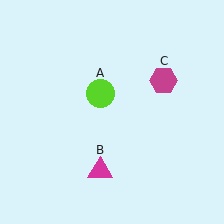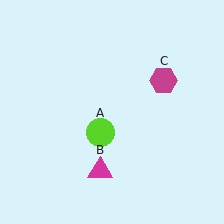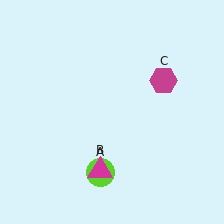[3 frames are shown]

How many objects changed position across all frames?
1 object changed position: lime circle (object A).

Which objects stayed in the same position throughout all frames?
Magenta triangle (object B) and magenta hexagon (object C) remained stationary.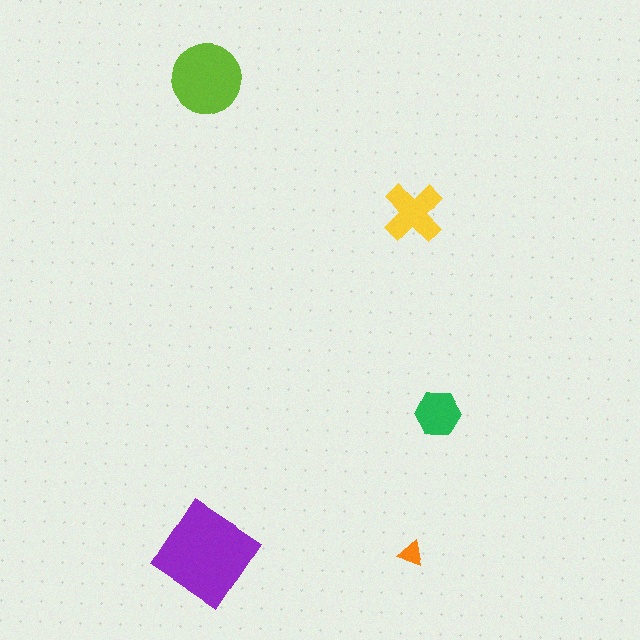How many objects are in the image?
There are 5 objects in the image.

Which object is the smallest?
The orange triangle.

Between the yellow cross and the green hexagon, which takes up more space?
The yellow cross.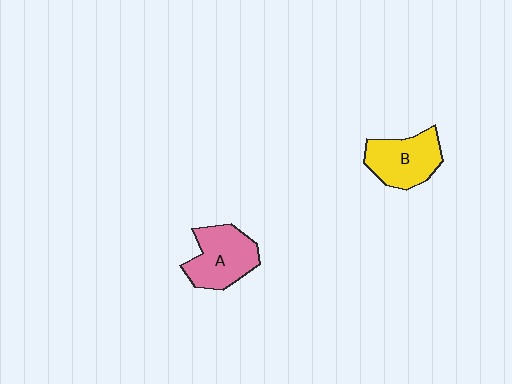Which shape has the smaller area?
Shape B (yellow).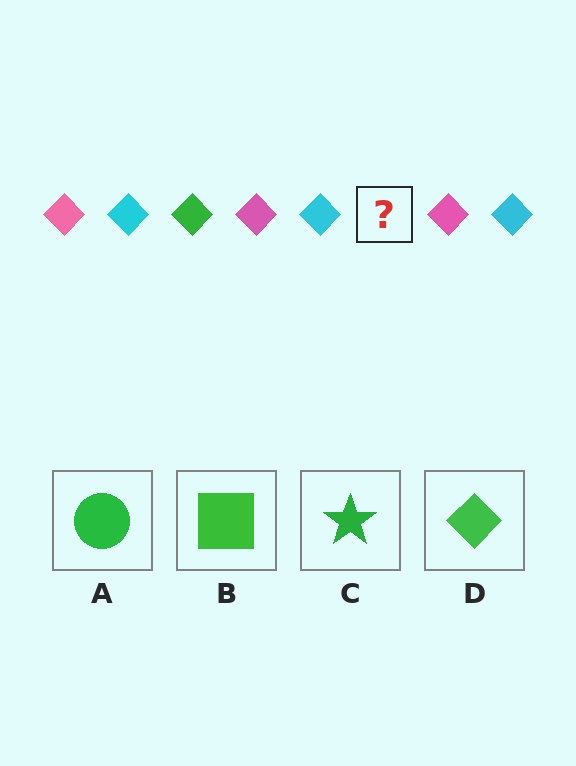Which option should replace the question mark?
Option D.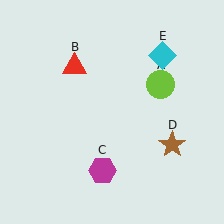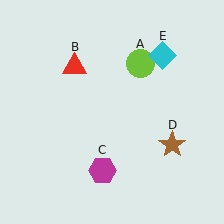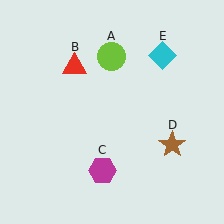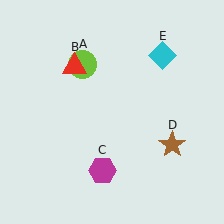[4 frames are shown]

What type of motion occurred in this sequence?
The lime circle (object A) rotated counterclockwise around the center of the scene.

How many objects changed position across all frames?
1 object changed position: lime circle (object A).